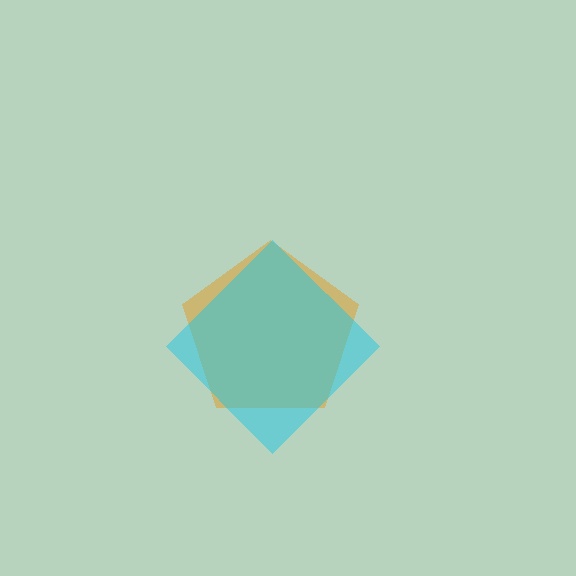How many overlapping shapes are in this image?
There are 2 overlapping shapes in the image.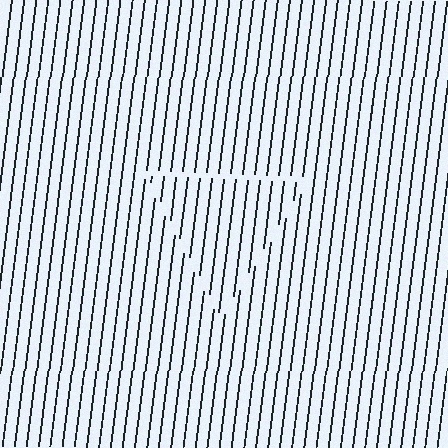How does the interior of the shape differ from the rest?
The interior of the shape contains the same grating, shifted by half a period — the contour is defined by the phase discontinuity where line-ends from the inner and outer gratings abut.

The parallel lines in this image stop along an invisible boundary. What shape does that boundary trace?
An illusory triangle. The interior of the shape contains the same grating, shifted by half a period — the contour is defined by the phase discontinuity where line-ends from the inner and outer gratings abut.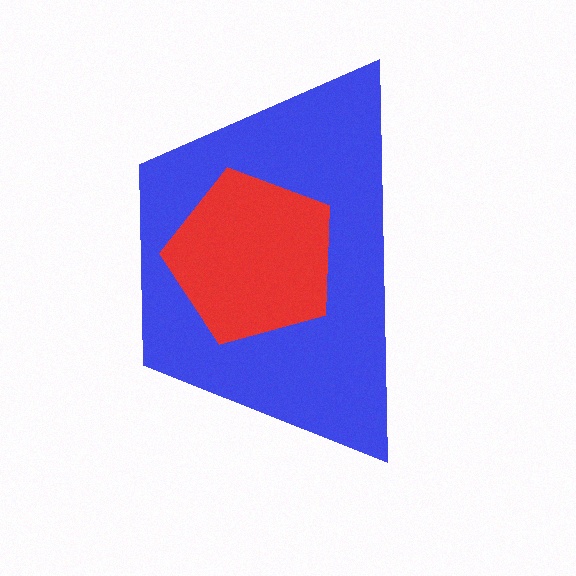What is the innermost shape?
The red pentagon.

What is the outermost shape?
The blue trapezoid.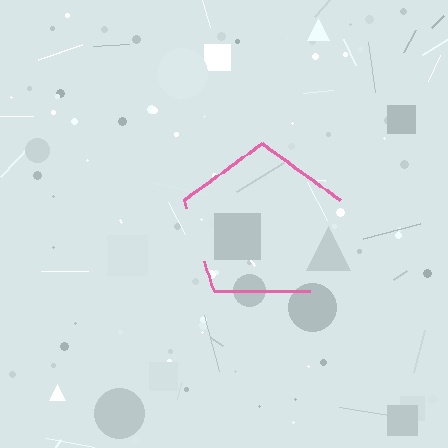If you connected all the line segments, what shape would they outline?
They would outline a pentagon.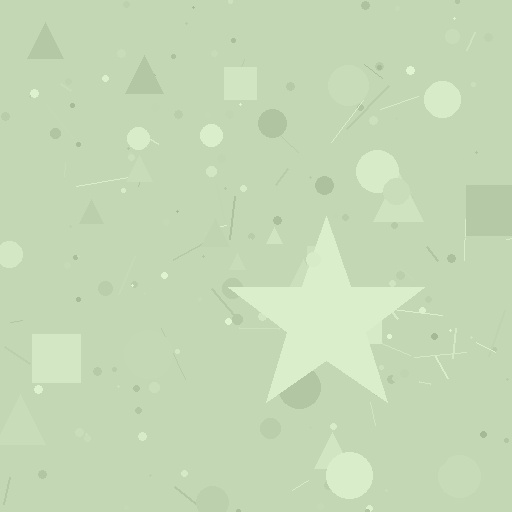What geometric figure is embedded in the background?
A star is embedded in the background.